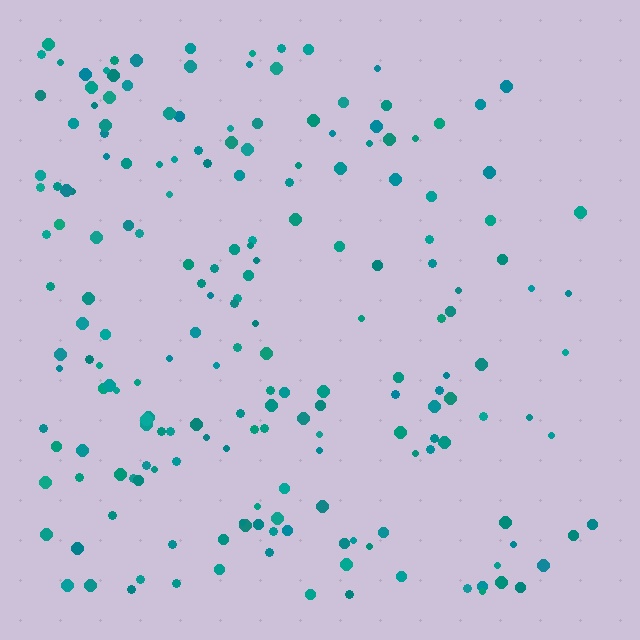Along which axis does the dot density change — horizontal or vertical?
Horizontal.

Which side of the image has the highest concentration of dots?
The left.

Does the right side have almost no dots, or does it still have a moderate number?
Still a moderate number, just noticeably fewer than the left.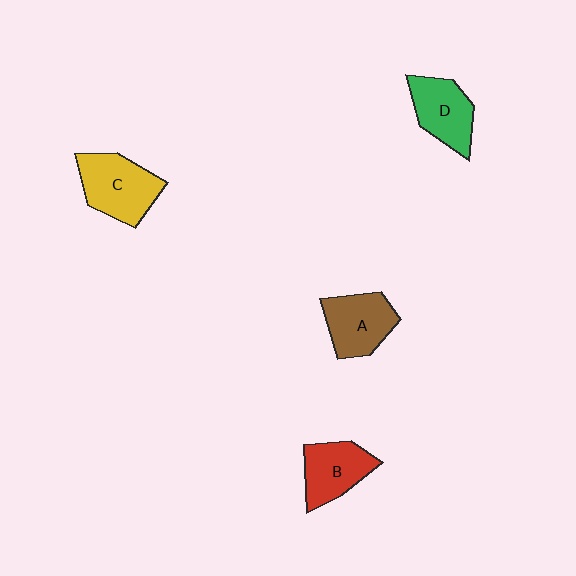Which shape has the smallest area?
Shape B (red).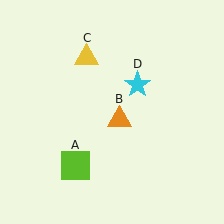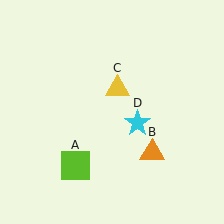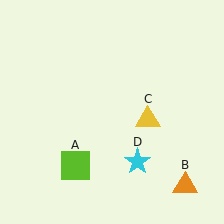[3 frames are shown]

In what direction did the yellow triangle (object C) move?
The yellow triangle (object C) moved down and to the right.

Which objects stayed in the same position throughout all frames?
Lime square (object A) remained stationary.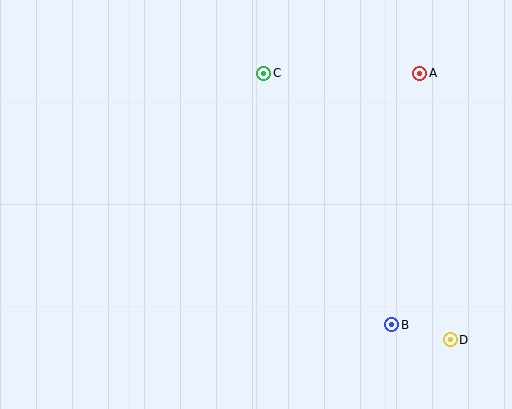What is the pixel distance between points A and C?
The distance between A and C is 156 pixels.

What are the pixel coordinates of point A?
Point A is at (420, 73).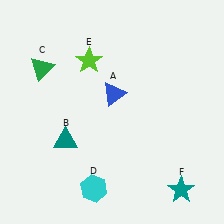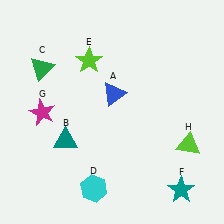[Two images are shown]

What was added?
A magenta star (G), a lime triangle (H) were added in Image 2.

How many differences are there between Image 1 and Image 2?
There are 2 differences between the two images.